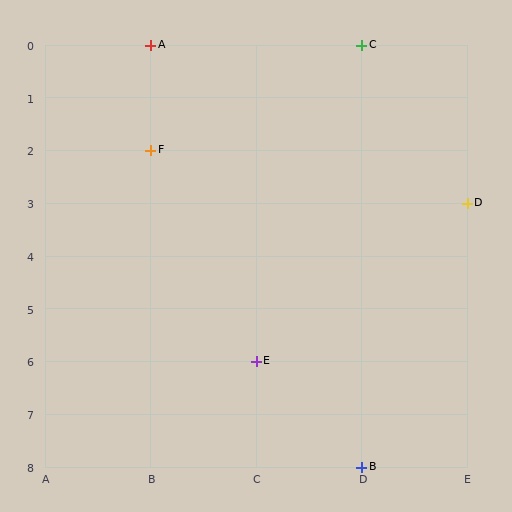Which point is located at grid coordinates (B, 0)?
Point A is at (B, 0).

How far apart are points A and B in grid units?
Points A and B are 2 columns and 8 rows apart (about 8.2 grid units diagonally).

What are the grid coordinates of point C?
Point C is at grid coordinates (D, 0).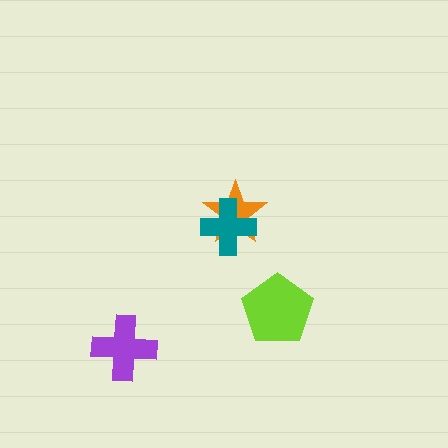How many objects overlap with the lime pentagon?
0 objects overlap with the lime pentagon.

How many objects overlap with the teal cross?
1 object overlaps with the teal cross.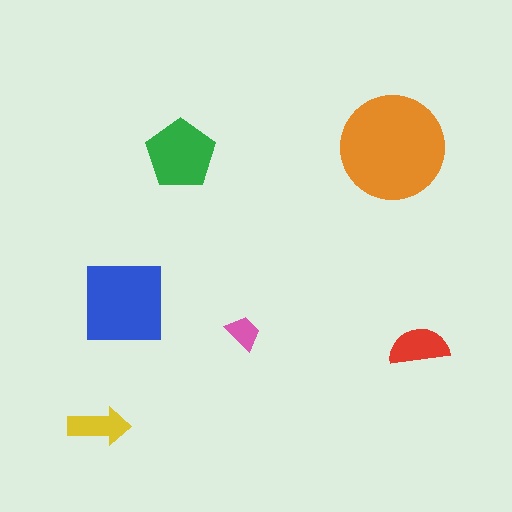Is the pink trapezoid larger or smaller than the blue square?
Smaller.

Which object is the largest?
The orange circle.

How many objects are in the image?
There are 6 objects in the image.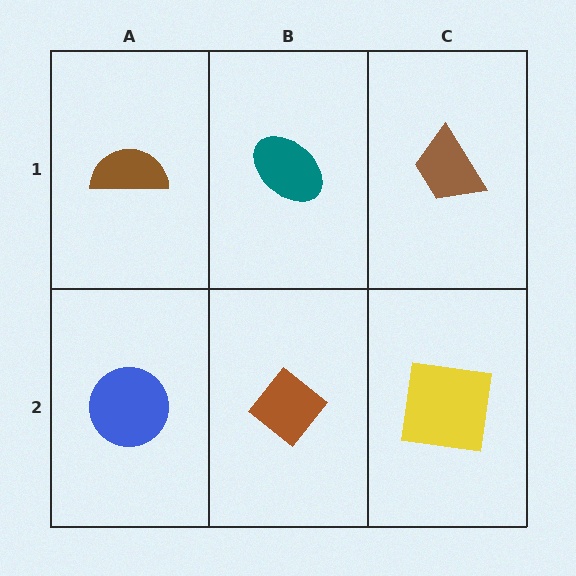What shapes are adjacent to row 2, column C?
A brown trapezoid (row 1, column C), a brown diamond (row 2, column B).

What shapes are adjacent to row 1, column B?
A brown diamond (row 2, column B), a brown semicircle (row 1, column A), a brown trapezoid (row 1, column C).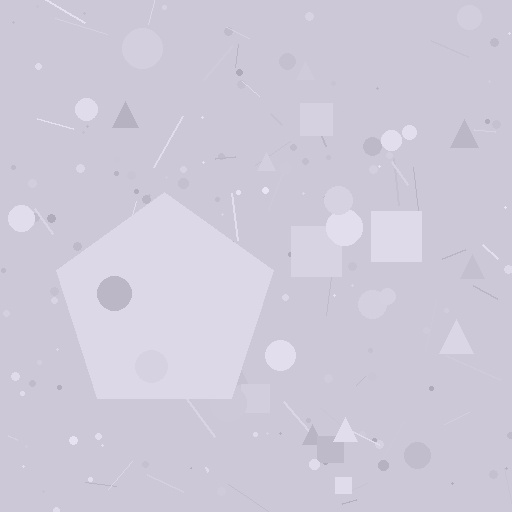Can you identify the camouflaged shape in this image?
The camouflaged shape is a pentagon.